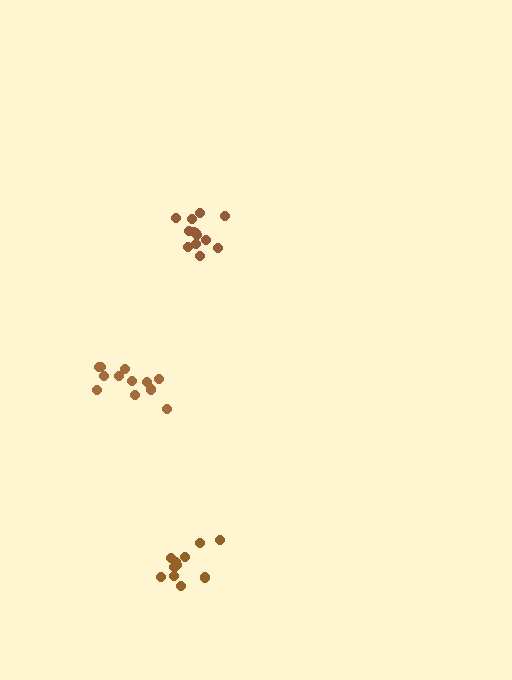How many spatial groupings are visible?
There are 3 spatial groupings.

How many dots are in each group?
Group 1: 13 dots, Group 2: 11 dots, Group 3: 12 dots (36 total).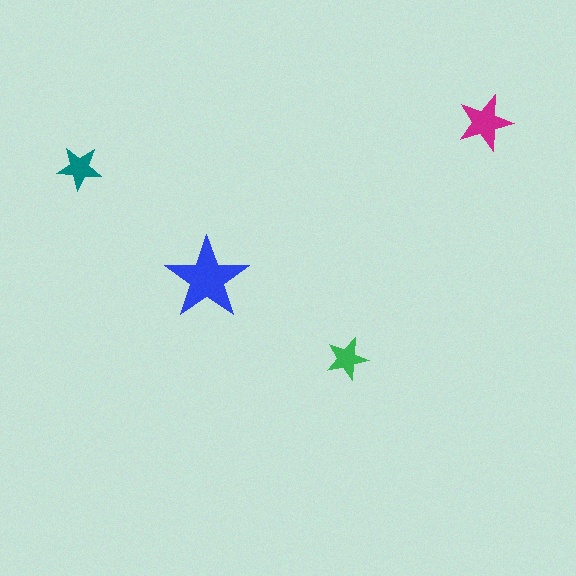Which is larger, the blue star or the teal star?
The blue one.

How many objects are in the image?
There are 4 objects in the image.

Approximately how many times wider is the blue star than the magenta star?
About 1.5 times wider.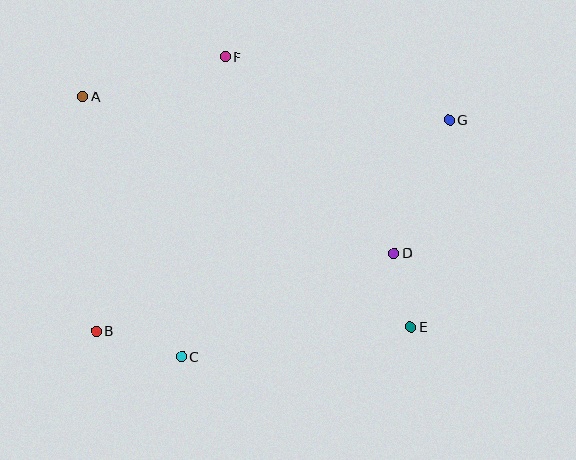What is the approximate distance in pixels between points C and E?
The distance between C and E is approximately 231 pixels.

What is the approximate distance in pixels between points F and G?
The distance between F and G is approximately 233 pixels.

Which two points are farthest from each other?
Points B and G are farthest from each other.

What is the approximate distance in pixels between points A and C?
The distance between A and C is approximately 279 pixels.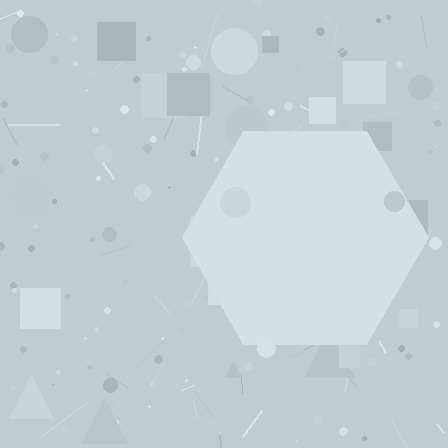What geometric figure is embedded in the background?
A hexagon is embedded in the background.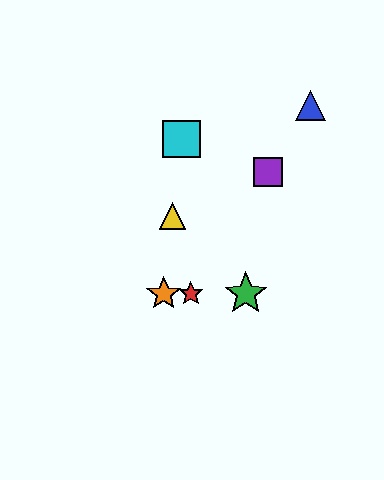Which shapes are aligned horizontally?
The red star, the green star, the orange star are aligned horizontally.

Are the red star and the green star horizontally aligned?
Yes, both are at y≈294.